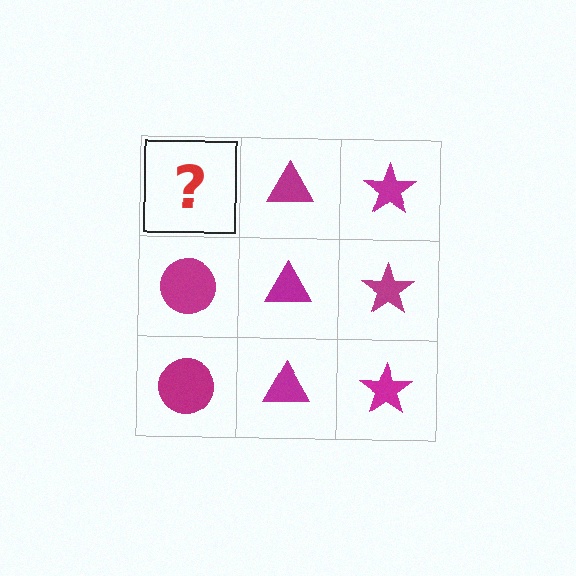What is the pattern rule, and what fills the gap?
The rule is that each column has a consistent shape. The gap should be filled with a magenta circle.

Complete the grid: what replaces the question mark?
The question mark should be replaced with a magenta circle.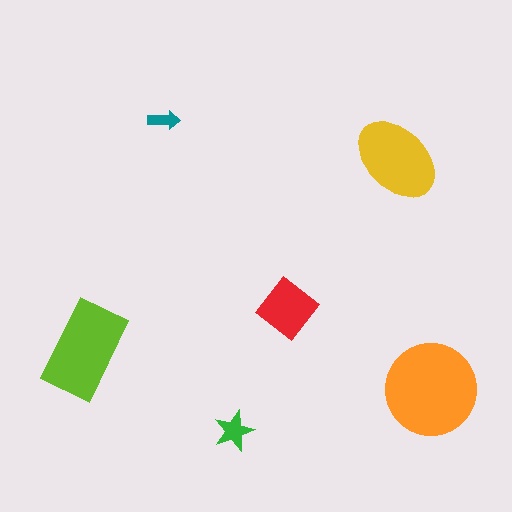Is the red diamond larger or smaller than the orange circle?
Smaller.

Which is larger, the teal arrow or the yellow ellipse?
The yellow ellipse.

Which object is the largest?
The orange circle.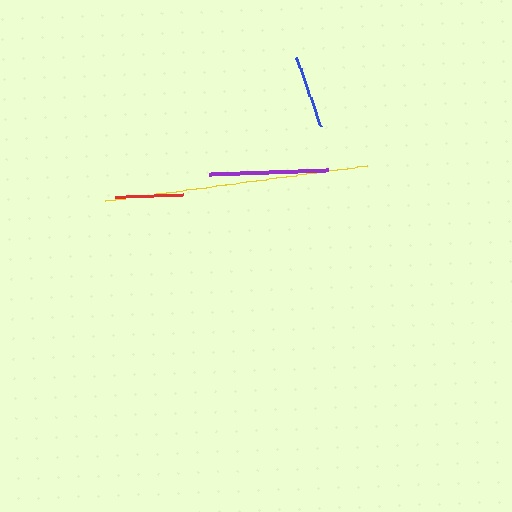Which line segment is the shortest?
The red line is the shortest at approximately 67 pixels.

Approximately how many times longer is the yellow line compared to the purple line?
The yellow line is approximately 2.2 times the length of the purple line.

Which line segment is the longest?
The yellow line is the longest at approximately 265 pixels.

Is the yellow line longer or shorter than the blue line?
The yellow line is longer than the blue line.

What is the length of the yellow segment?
The yellow segment is approximately 265 pixels long.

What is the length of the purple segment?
The purple segment is approximately 119 pixels long.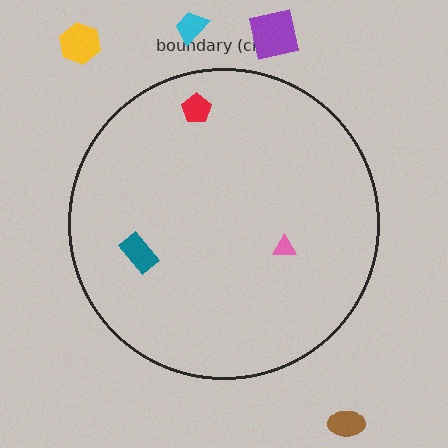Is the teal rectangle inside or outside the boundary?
Inside.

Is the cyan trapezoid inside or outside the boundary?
Outside.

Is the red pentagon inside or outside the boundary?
Inside.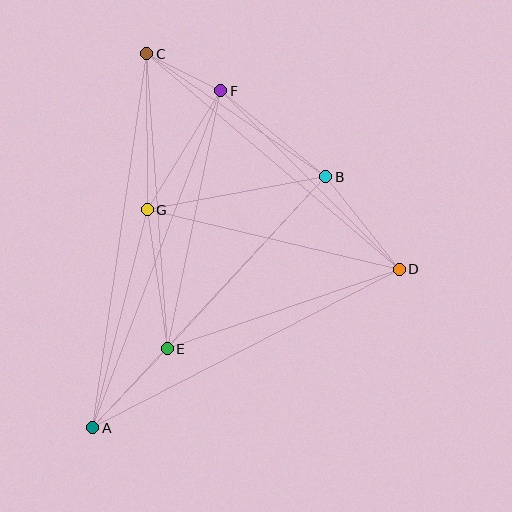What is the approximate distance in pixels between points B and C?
The distance between B and C is approximately 217 pixels.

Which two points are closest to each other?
Points C and F are closest to each other.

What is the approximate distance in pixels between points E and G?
The distance between E and G is approximately 140 pixels.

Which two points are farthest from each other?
Points A and C are farthest from each other.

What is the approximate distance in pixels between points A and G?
The distance between A and G is approximately 225 pixels.